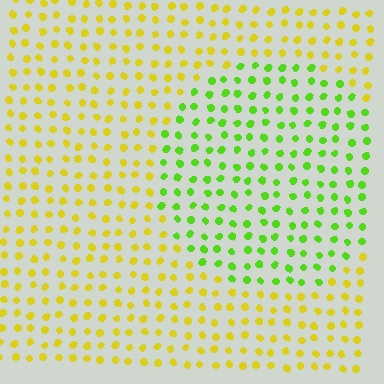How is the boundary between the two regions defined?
The boundary is defined purely by a slight shift in hue (about 47 degrees). Spacing, size, and orientation are identical on both sides.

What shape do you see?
I see a circle.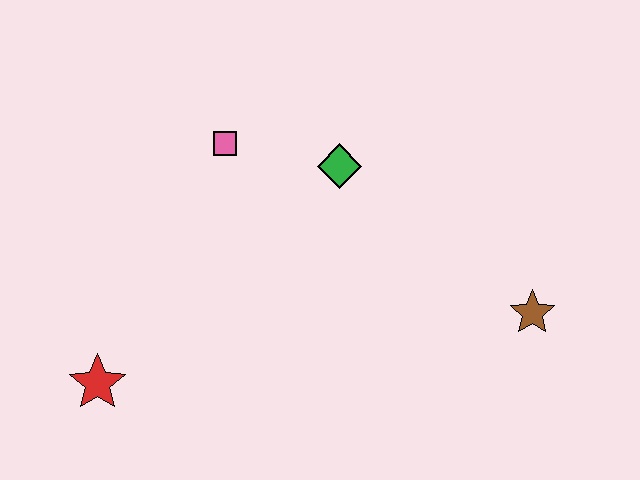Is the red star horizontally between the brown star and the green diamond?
No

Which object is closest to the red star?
The pink square is closest to the red star.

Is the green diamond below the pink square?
Yes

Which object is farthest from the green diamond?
The red star is farthest from the green diamond.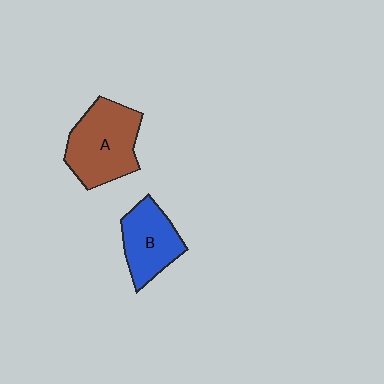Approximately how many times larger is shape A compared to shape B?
Approximately 1.4 times.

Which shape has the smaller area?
Shape B (blue).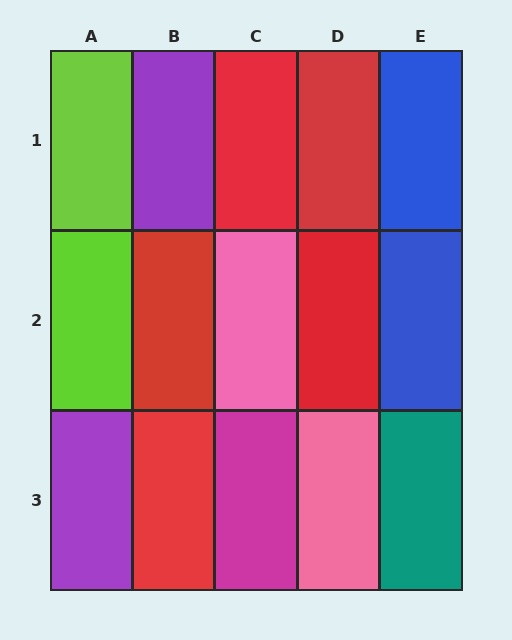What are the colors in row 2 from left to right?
Lime, red, pink, red, blue.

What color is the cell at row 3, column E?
Teal.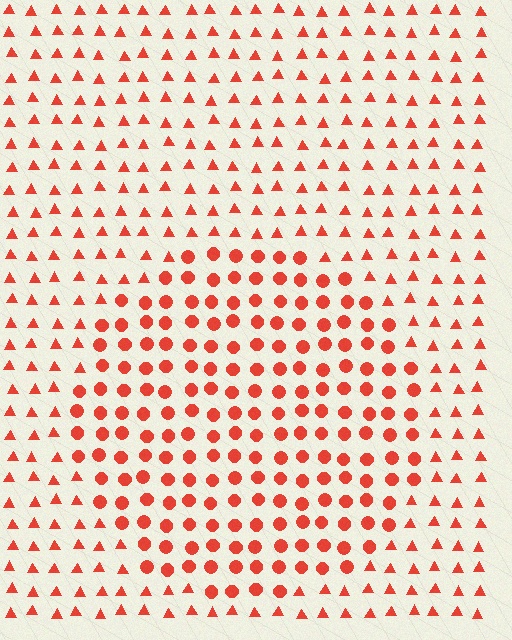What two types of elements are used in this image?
The image uses circles inside the circle region and triangles outside it.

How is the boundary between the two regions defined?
The boundary is defined by a change in element shape: circles inside vs. triangles outside. All elements share the same color and spacing.